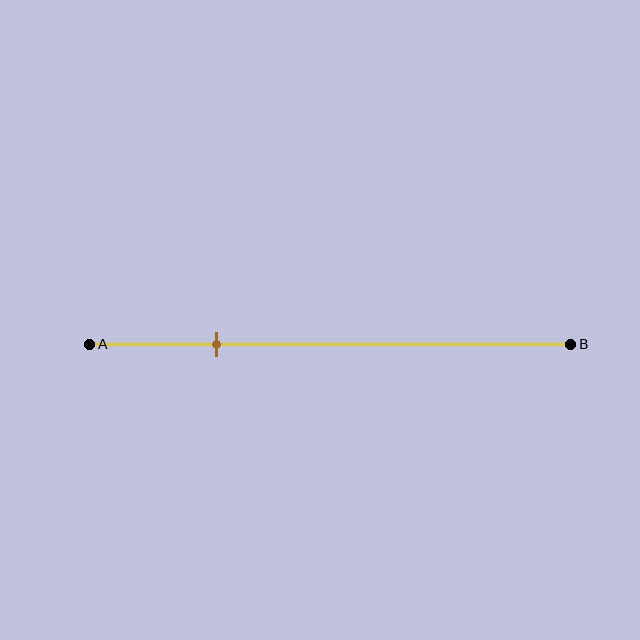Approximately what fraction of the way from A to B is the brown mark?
The brown mark is approximately 25% of the way from A to B.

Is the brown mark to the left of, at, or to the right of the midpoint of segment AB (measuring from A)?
The brown mark is to the left of the midpoint of segment AB.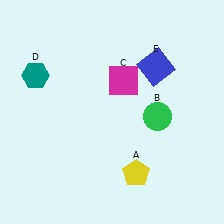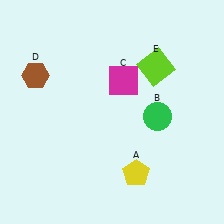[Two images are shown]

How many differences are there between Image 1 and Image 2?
There are 2 differences between the two images.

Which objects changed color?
D changed from teal to brown. E changed from blue to lime.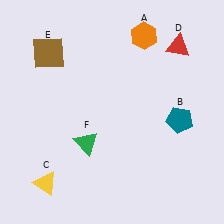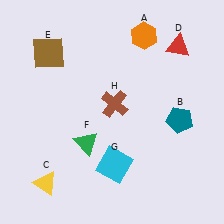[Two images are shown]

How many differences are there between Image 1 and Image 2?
There are 2 differences between the two images.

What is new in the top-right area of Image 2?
A brown cross (H) was added in the top-right area of Image 2.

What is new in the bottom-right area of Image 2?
A cyan square (G) was added in the bottom-right area of Image 2.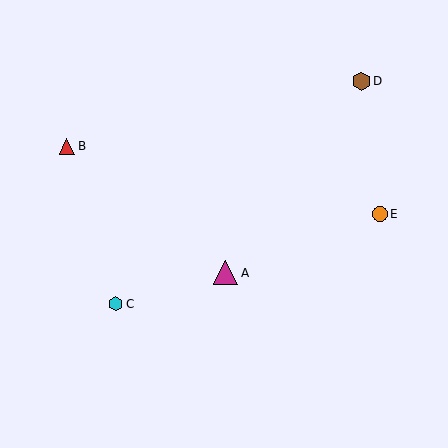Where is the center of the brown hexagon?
The center of the brown hexagon is at (361, 81).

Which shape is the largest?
The magenta triangle (labeled A) is the largest.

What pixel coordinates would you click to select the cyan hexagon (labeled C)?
Click at (116, 304) to select the cyan hexagon C.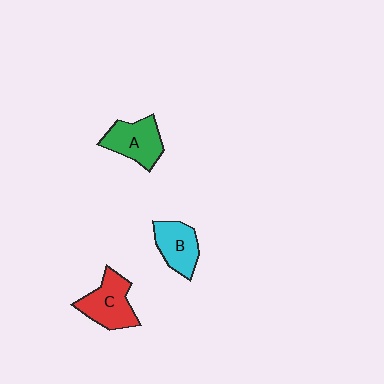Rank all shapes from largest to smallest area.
From largest to smallest: C (red), A (green), B (cyan).